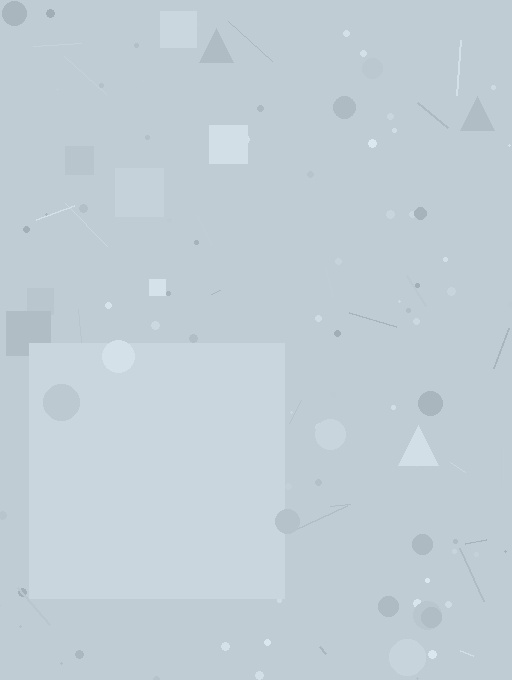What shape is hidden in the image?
A square is hidden in the image.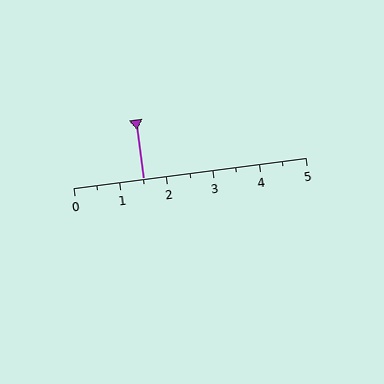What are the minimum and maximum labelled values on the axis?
The axis runs from 0 to 5.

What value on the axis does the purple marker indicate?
The marker indicates approximately 1.5.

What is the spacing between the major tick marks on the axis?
The major ticks are spaced 1 apart.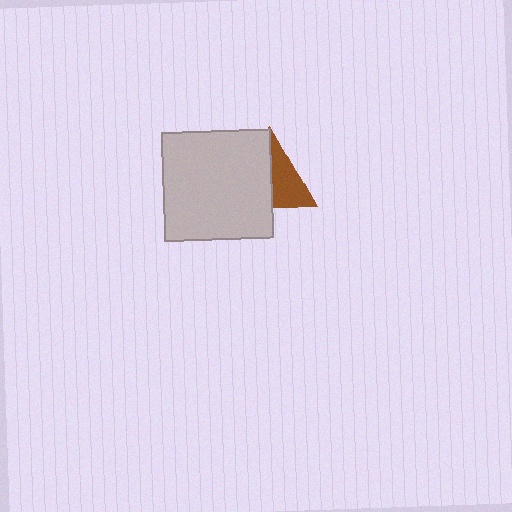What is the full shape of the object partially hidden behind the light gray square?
The partially hidden object is a brown triangle.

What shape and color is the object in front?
The object in front is a light gray square.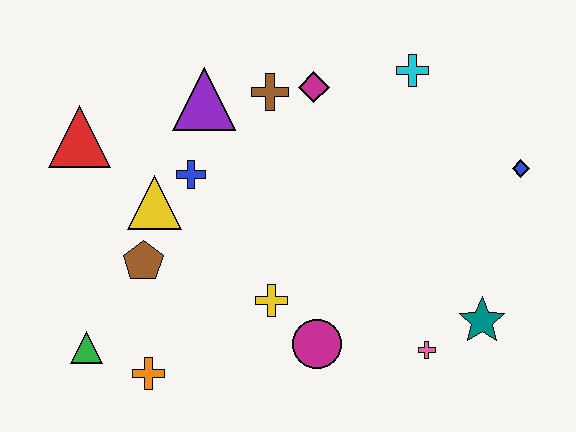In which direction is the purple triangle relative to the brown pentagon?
The purple triangle is above the brown pentagon.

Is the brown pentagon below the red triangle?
Yes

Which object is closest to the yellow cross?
The magenta circle is closest to the yellow cross.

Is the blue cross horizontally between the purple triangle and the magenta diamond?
No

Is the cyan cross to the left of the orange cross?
No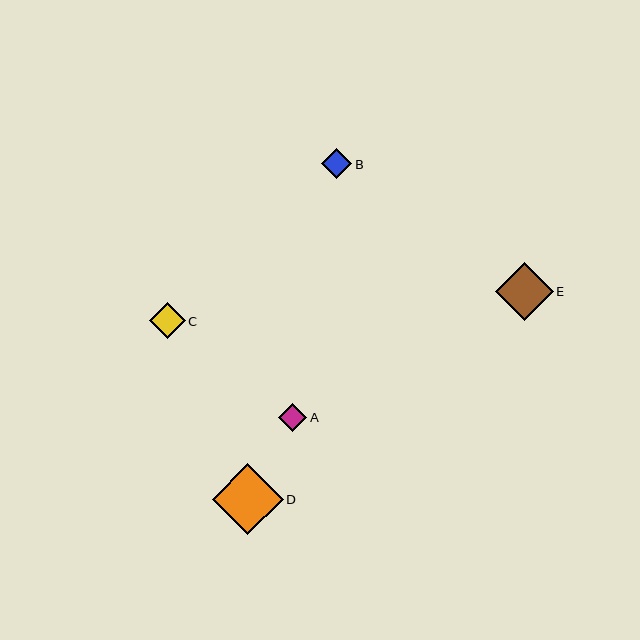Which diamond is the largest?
Diamond D is the largest with a size of approximately 71 pixels.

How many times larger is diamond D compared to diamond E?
Diamond D is approximately 1.2 times the size of diamond E.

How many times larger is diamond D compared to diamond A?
Diamond D is approximately 2.5 times the size of diamond A.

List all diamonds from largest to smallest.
From largest to smallest: D, E, C, B, A.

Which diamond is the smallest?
Diamond A is the smallest with a size of approximately 28 pixels.